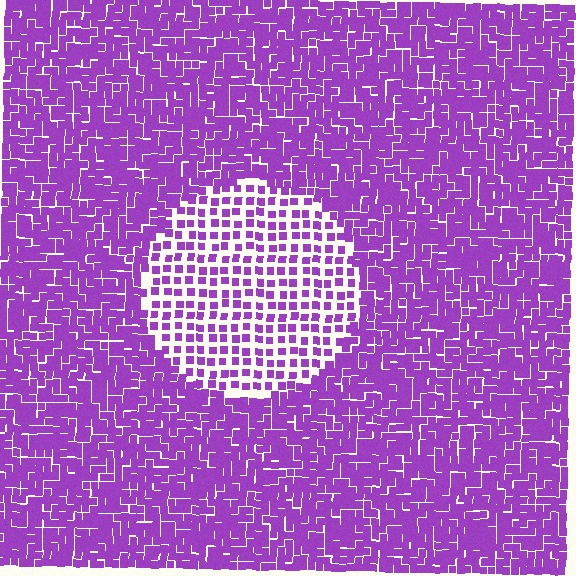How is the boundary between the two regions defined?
The boundary is defined by a change in element density (approximately 2.2x ratio). All elements are the same color, size, and shape.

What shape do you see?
I see a circle.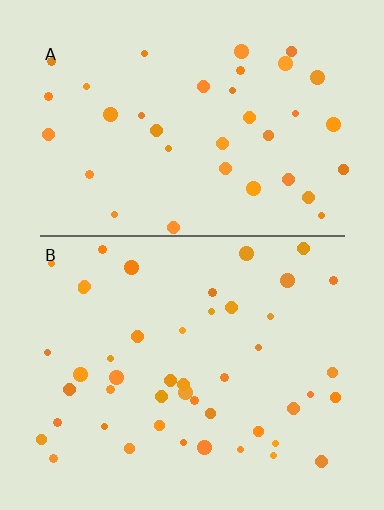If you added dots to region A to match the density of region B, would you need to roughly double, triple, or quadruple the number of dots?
Approximately double.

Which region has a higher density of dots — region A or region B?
B (the bottom).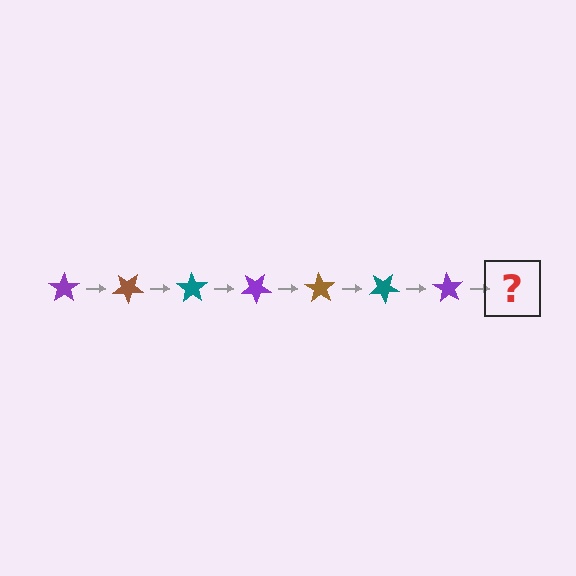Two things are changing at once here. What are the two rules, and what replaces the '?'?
The two rules are that it rotates 35 degrees each step and the color cycles through purple, brown, and teal. The '?' should be a brown star, rotated 245 degrees from the start.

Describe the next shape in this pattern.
It should be a brown star, rotated 245 degrees from the start.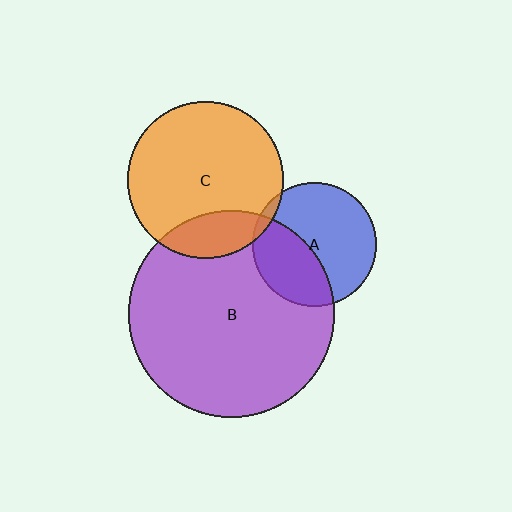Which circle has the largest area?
Circle B (purple).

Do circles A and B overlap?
Yes.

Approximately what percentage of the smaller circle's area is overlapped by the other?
Approximately 40%.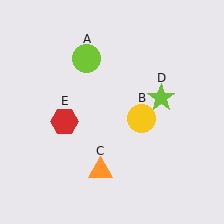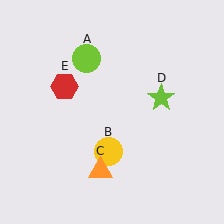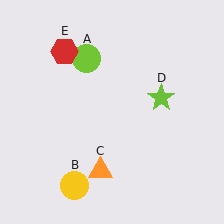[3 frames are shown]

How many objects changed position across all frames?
2 objects changed position: yellow circle (object B), red hexagon (object E).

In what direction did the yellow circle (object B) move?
The yellow circle (object B) moved down and to the left.